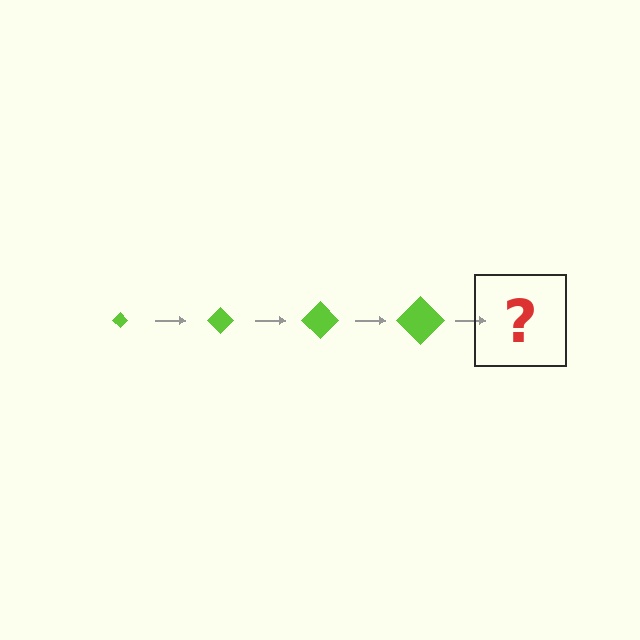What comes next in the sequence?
The next element should be a lime diamond, larger than the previous one.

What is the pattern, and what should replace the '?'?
The pattern is that the diamond gets progressively larger each step. The '?' should be a lime diamond, larger than the previous one.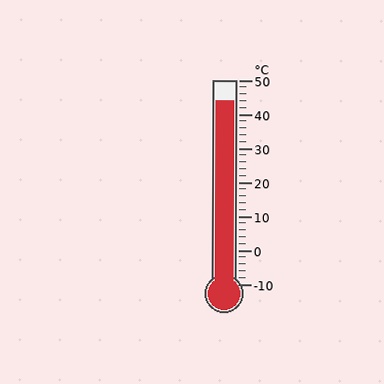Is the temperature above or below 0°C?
The temperature is above 0°C.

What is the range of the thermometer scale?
The thermometer scale ranges from -10°C to 50°C.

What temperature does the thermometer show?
The thermometer shows approximately 44°C.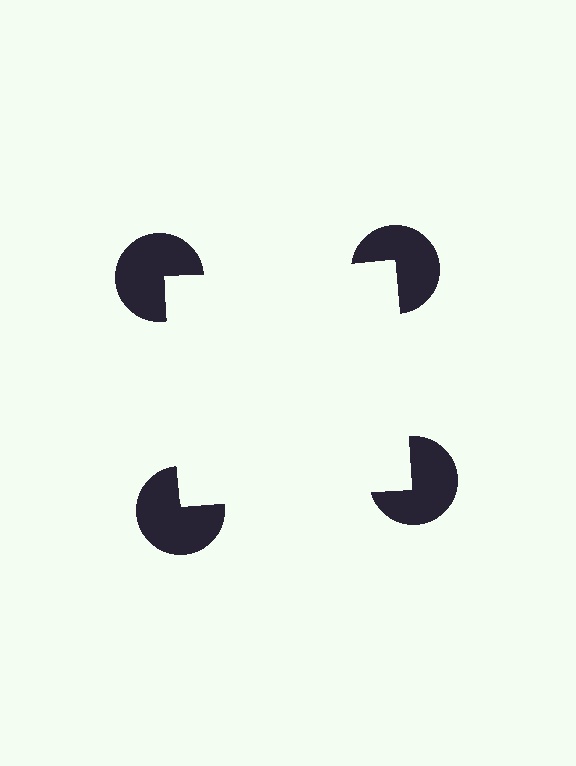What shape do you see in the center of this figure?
An illusory square — its edges are inferred from the aligned wedge cuts in the pac-man discs, not physically drawn.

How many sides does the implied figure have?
4 sides.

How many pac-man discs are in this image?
There are 4 — one at each vertex of the illusory square.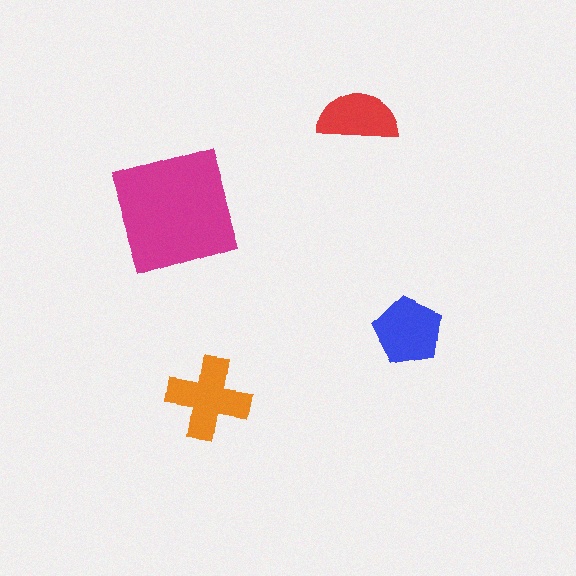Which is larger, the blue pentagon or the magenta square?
The magenta square.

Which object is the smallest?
The red semicircle.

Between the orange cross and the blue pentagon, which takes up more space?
The orange cross.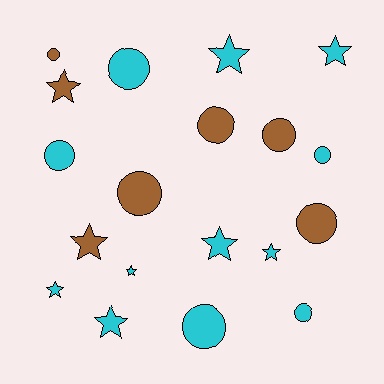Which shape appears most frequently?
Circle, with 10 objects.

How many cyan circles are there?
There are 5 cyan circles.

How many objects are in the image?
There are 19 objects.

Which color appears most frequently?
Cyan, with 12 objects.